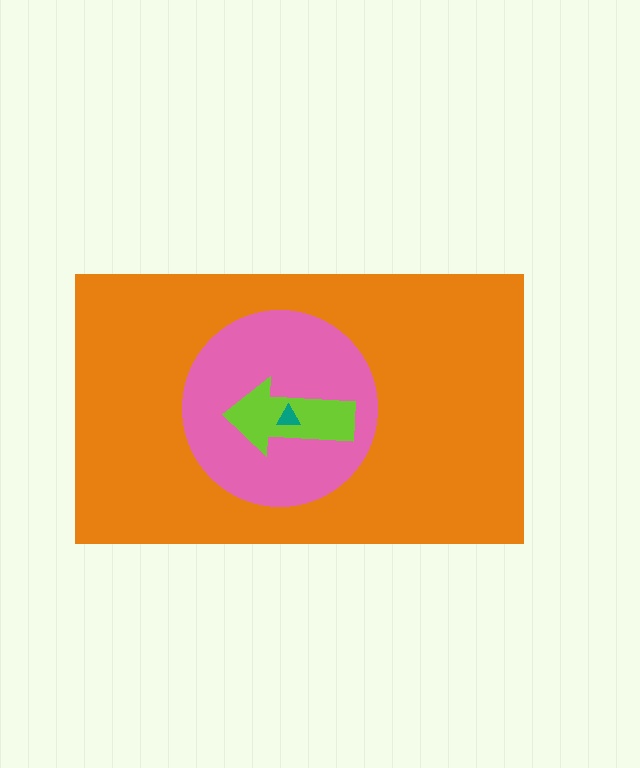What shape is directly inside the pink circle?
The lime arrow.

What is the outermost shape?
The orange rectangle.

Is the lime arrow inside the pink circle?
Yes.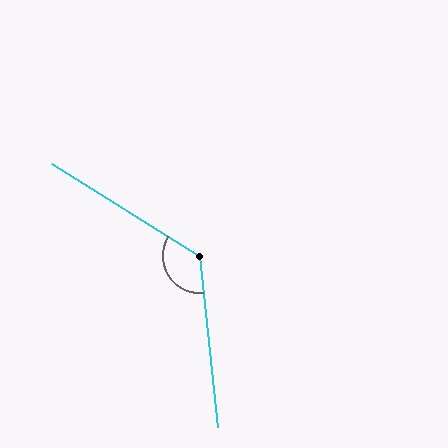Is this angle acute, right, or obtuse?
It is obtuse.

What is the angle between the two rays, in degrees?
Approximately 128 degrees.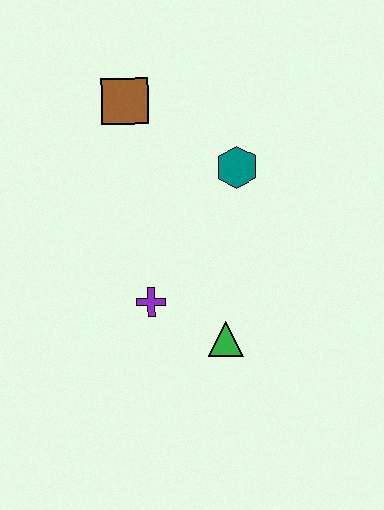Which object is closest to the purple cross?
The green triangle is closest to the purple cross.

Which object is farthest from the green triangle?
The brown square is farthest from the green triangle.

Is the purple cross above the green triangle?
Yes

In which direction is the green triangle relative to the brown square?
The green triangle is below the brown square.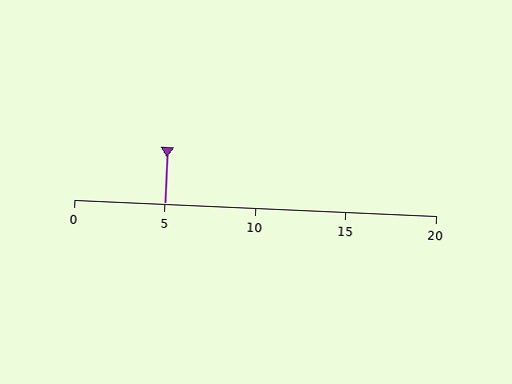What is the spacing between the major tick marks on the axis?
The major ticks are spaced 5 apart.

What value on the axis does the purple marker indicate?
The marker indicates approximately 5.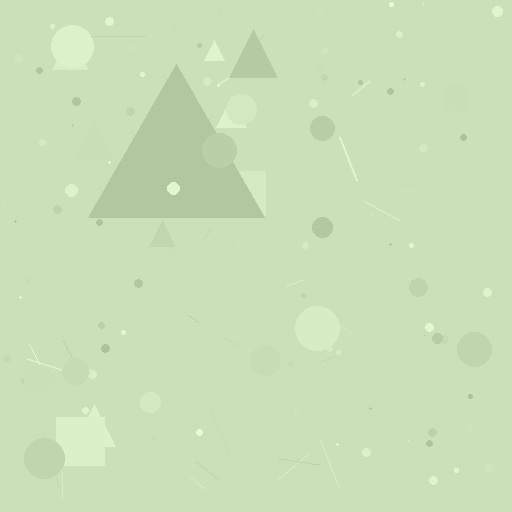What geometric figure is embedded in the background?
A triangle is embedded in the background.